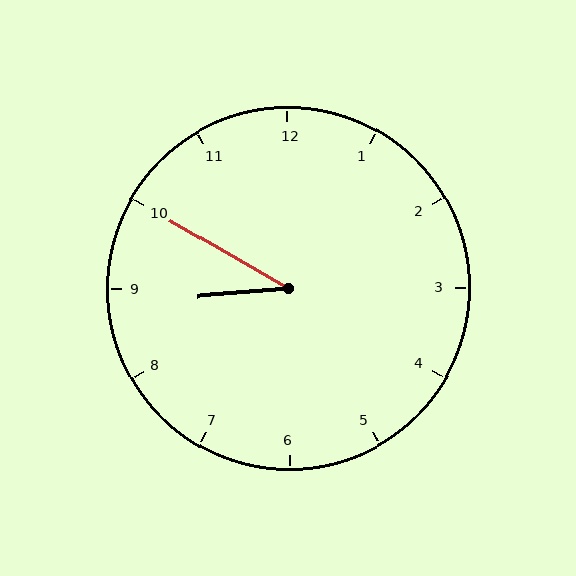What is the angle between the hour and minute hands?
Approximately 35 degrees.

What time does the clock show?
8:50.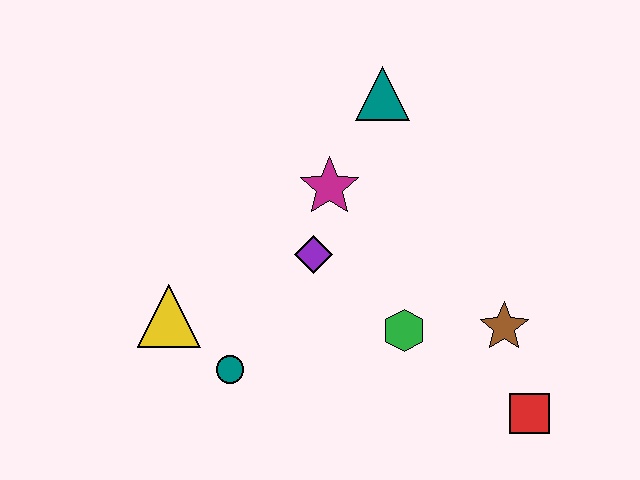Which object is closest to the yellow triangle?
The teal circle is closest to the yellow triangle.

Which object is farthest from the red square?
The yellow triangle is farthest from the red square.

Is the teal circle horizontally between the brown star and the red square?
No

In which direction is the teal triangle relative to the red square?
The teal triangle is above the red square.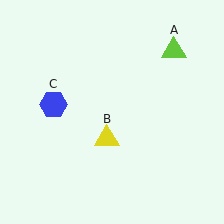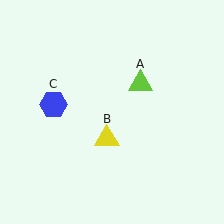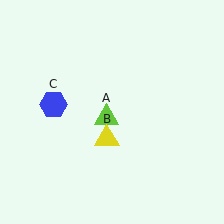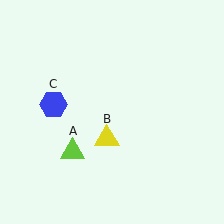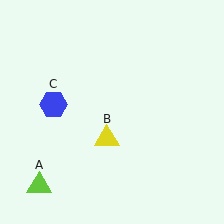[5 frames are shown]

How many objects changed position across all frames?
1 object changed position: lime triangle (object A).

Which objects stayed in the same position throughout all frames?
Yellow triangle (object B) and blue hexagon (object C) remained stationary.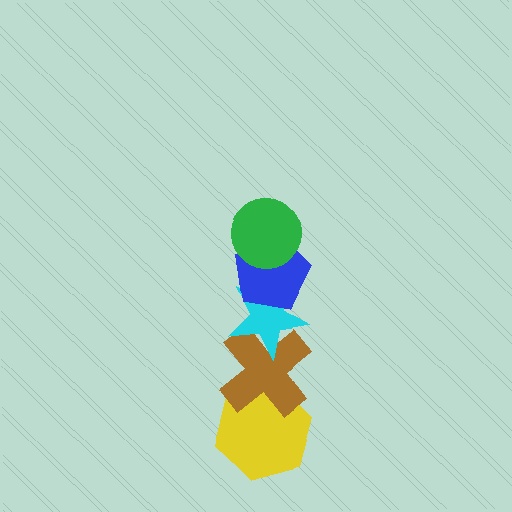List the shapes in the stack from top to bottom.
From top to bottom: the green circle, the blue pentagon, the cyan star, the brown cross, the yellow hexagon.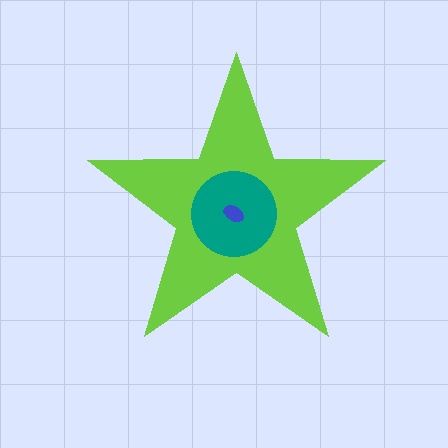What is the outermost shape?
The lime star.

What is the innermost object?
The blue ellipse.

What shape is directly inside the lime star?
The teal circle.